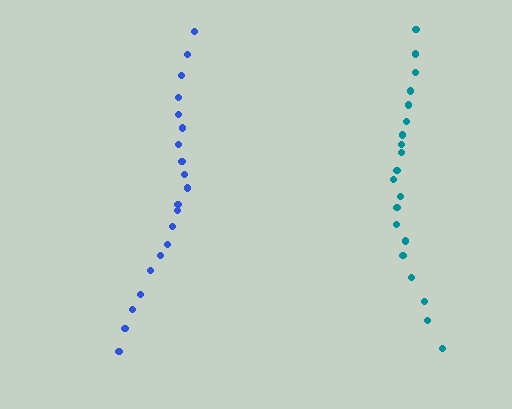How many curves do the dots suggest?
There are 2 distinct paths.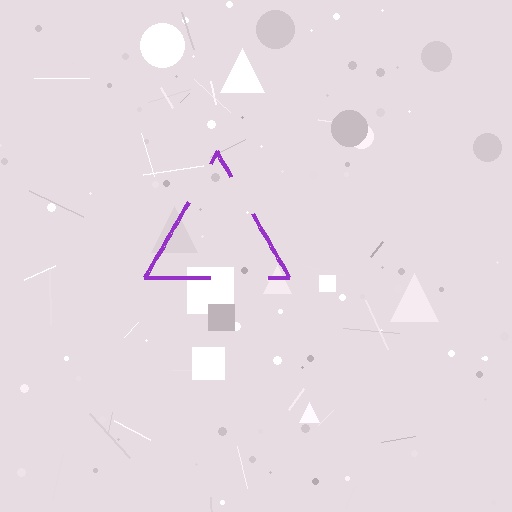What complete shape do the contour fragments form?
The contour fragments form a triangle.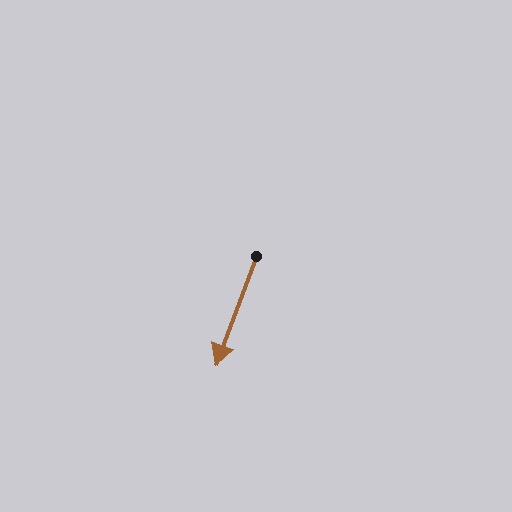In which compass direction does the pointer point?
South.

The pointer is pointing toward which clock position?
Roughly 7 o'clock.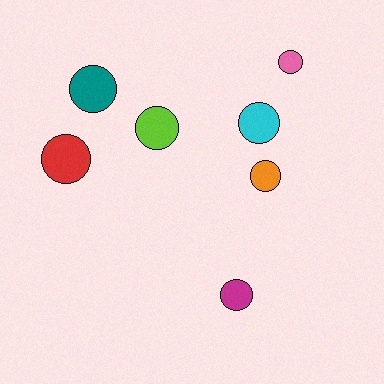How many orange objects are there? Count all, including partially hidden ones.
There is 1 orange object.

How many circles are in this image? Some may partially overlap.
There are 7 circles.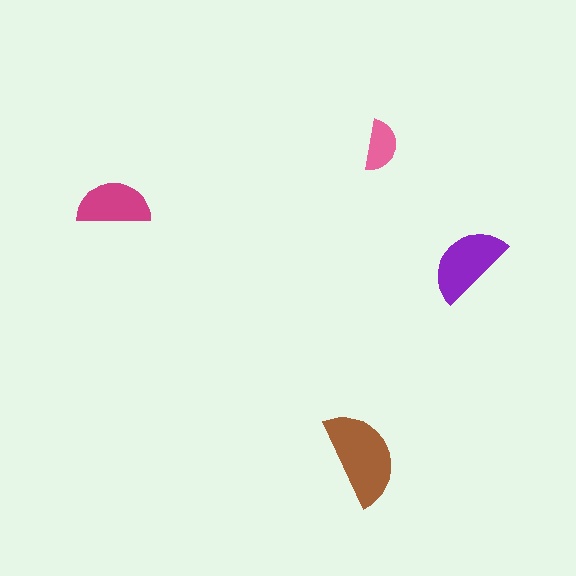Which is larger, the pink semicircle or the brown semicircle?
The brown one.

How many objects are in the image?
There are 4 objects in the image.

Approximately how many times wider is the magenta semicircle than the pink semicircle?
About 1.5 times wider.